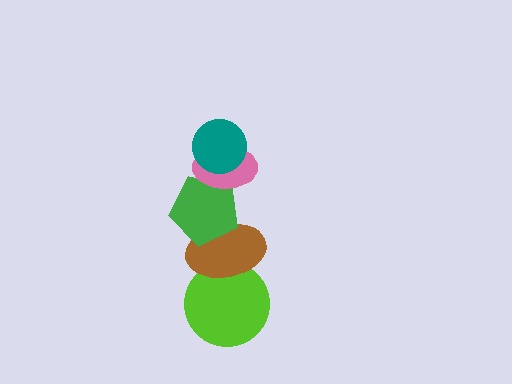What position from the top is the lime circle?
The lime circle is 5th from the top.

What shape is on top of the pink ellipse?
The teal circle is on top of the pink ellipse.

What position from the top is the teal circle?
The teal circle is 1st from the top.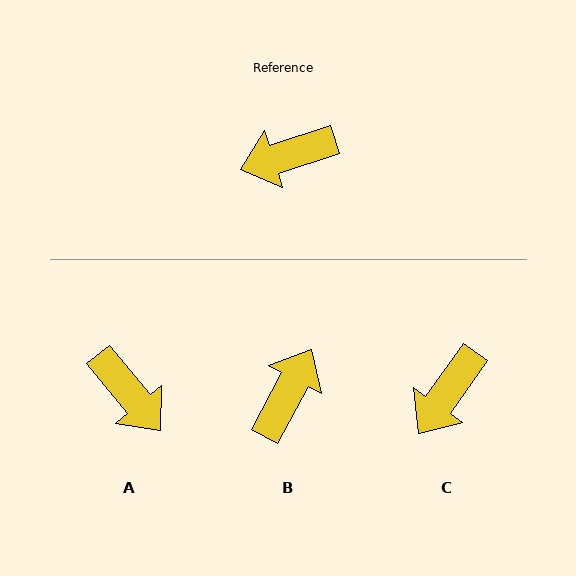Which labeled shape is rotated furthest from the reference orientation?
B, about 136 degrees away.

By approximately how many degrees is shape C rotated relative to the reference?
Approximately 37 degrees counter-clockwise.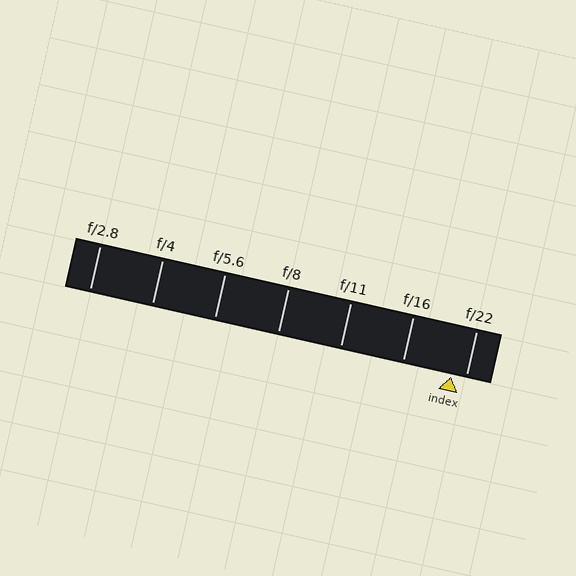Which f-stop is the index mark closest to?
The index mark is closest to f/22.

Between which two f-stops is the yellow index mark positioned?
The index mark is between f/16 and f/22.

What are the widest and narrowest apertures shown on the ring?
The widest aperture shown is f/2.8 and the narrowest is f/22.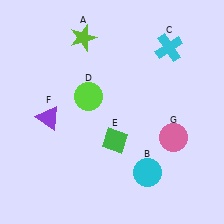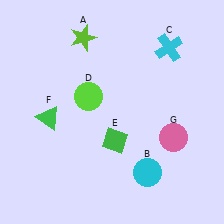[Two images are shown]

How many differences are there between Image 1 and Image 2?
There is 1 difference between the two images.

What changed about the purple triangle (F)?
In Image 1, F is purple. In Image 2, it changed to green.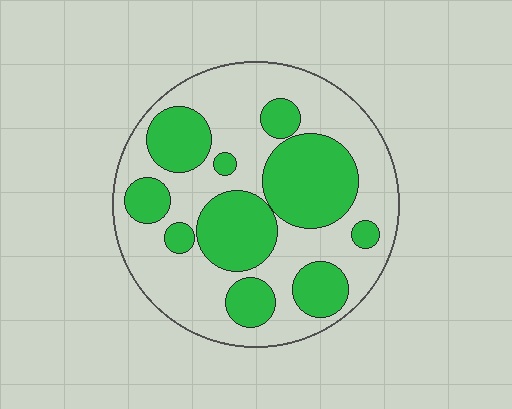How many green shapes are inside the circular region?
10.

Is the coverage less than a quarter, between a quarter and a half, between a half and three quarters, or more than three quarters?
Between a quarter and a half.